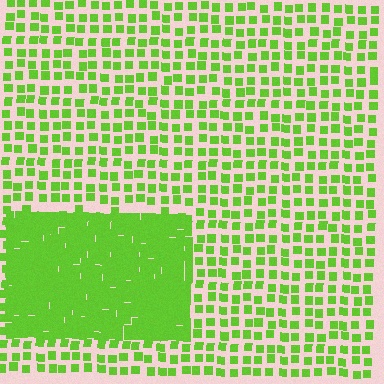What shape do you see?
I see a rectangle.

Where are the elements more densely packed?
The elements are more densely packed inside the rectangle boundary.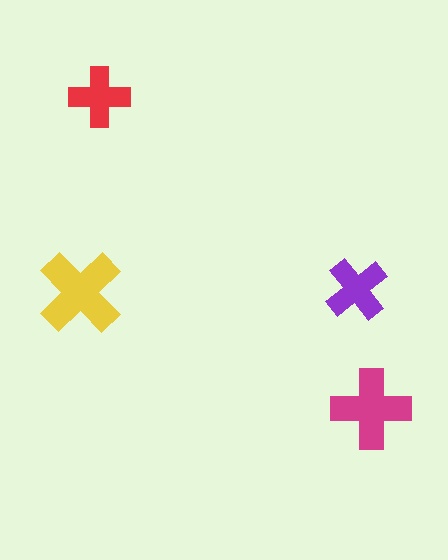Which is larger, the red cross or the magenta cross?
The magenta one.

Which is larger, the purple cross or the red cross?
The purple one.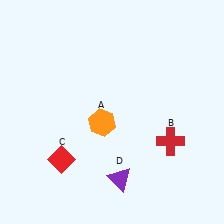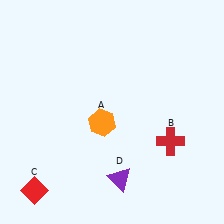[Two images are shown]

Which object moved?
The red diamond (C) moved down.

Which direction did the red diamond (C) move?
The red diamond (C) moved down.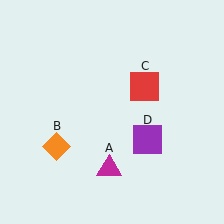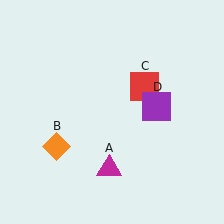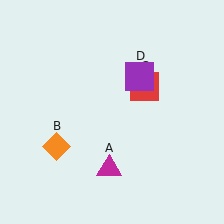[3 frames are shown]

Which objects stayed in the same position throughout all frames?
Magenta triangle (object A) and orange diamond (object B) and red square (object C) remained stationary.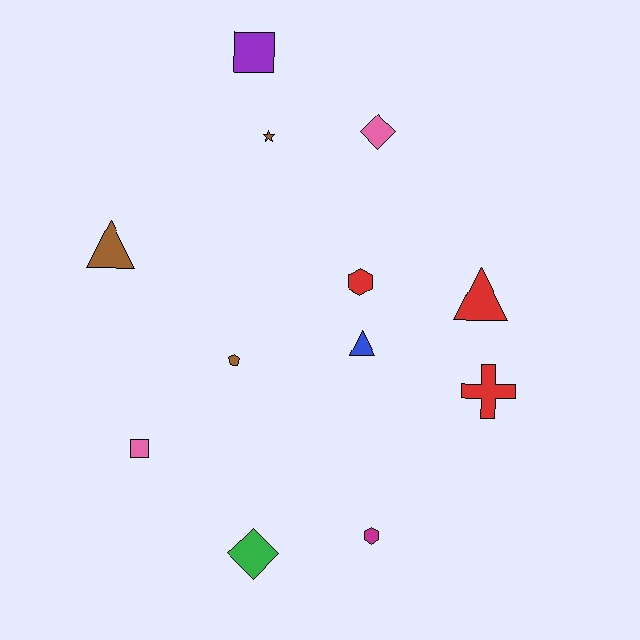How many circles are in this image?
There are no circles.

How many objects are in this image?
There are 12 objects.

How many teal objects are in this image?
There are no teal objects.